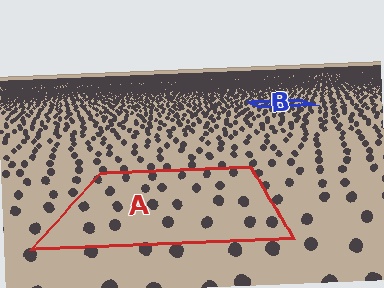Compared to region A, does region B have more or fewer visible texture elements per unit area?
Region B has more texture elements per unit area — they are packed more densely because it is farther away.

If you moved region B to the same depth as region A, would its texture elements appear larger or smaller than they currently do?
They would appear larger. At a closer depth, the same texture elements are projected at a bigger on-screen size.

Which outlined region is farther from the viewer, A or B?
Region B is farther from the viewer — the texture elements inside it appear smaller and more densely packed.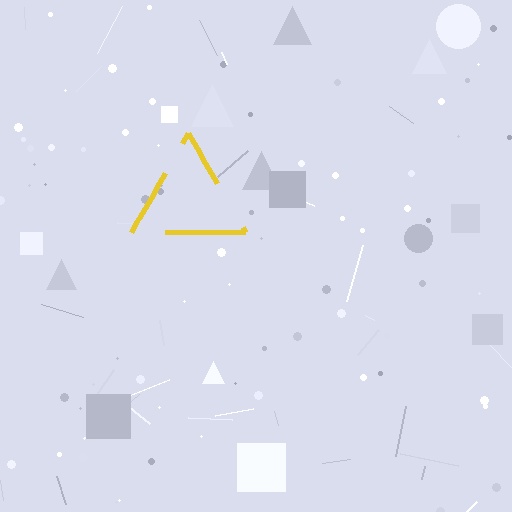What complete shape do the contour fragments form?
The contour fragments form a triangle.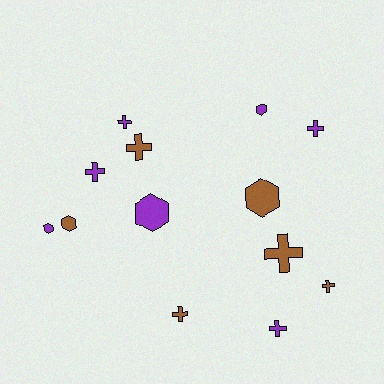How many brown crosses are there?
There are 4 brown crosses.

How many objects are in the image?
There are 13 objects.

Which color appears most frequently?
Purple, with 7 objects.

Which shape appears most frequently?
Cross, with 8 objects.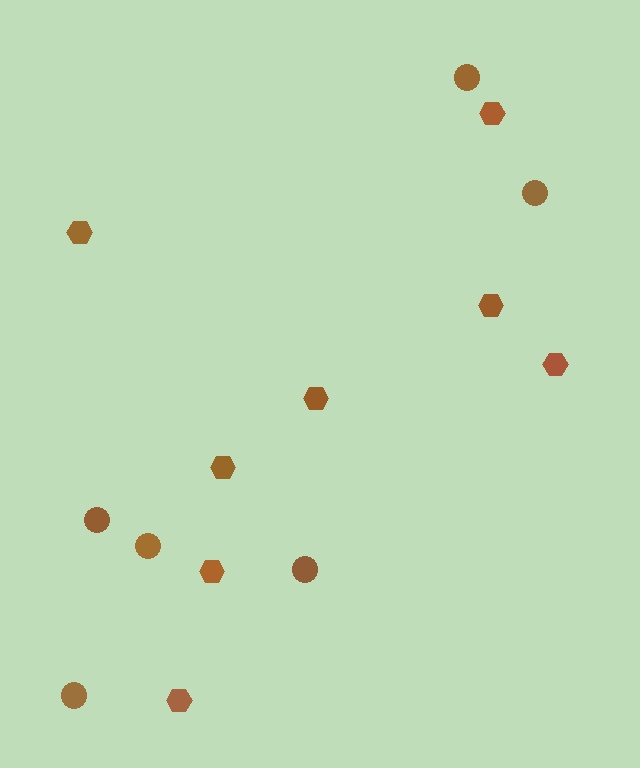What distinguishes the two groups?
There are 2 groups: one group of hexagons (8) and one group of circles (6).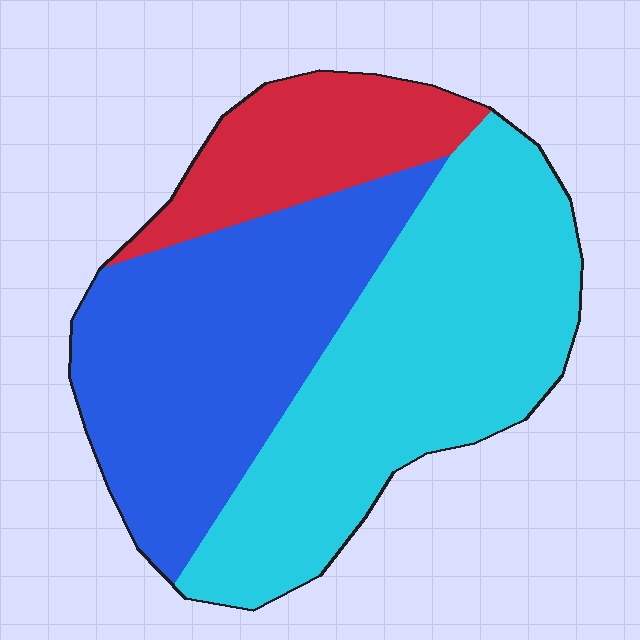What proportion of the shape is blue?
Blue covers about 40% of the shape.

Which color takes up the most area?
Cyan, at roughly 45%.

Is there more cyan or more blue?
Cyan.